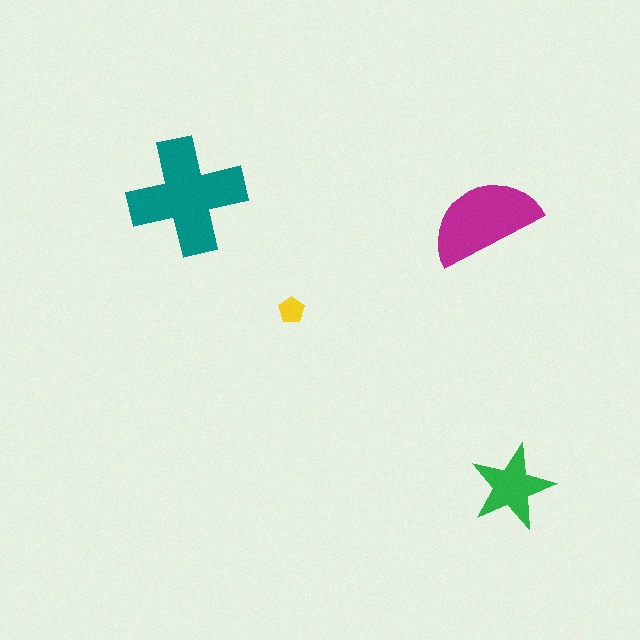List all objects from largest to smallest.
The teal cross, the magenta semicircle, the green star, the yellow pentagon.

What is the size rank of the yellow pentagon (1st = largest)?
4th.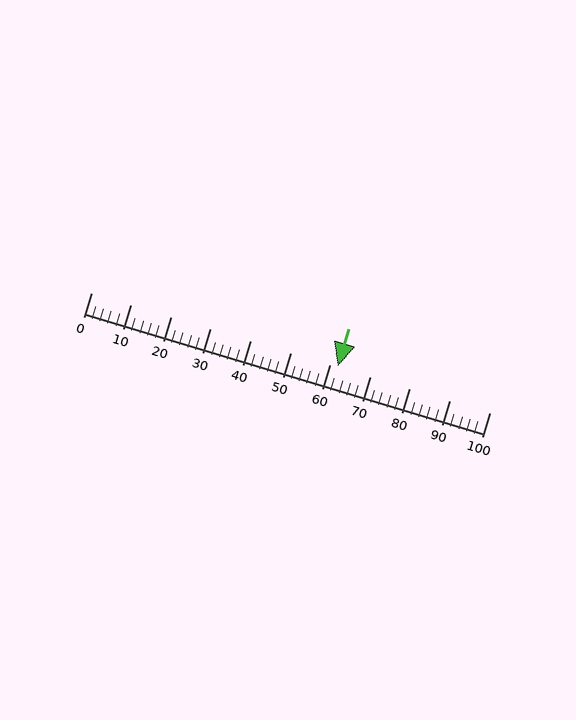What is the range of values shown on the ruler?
The ruler shows values from 0 to 100.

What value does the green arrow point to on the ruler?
The green arrow points to approximately 62.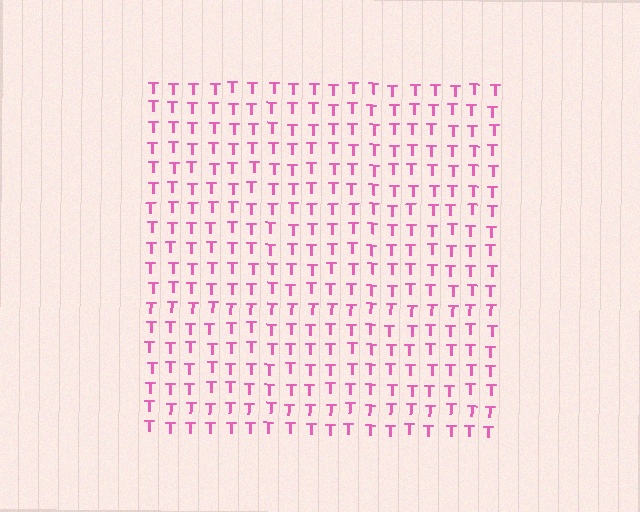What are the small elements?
The small elements are letter T's.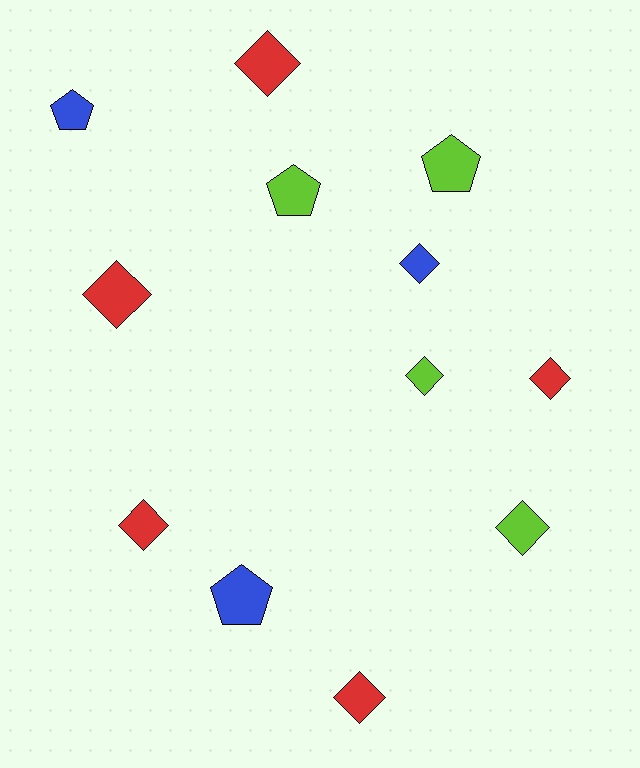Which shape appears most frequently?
Diamond, with 8 objects.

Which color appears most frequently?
Red, with 5 objects.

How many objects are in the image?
There are 12 objects.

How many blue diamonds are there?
There is 1 blue diamond.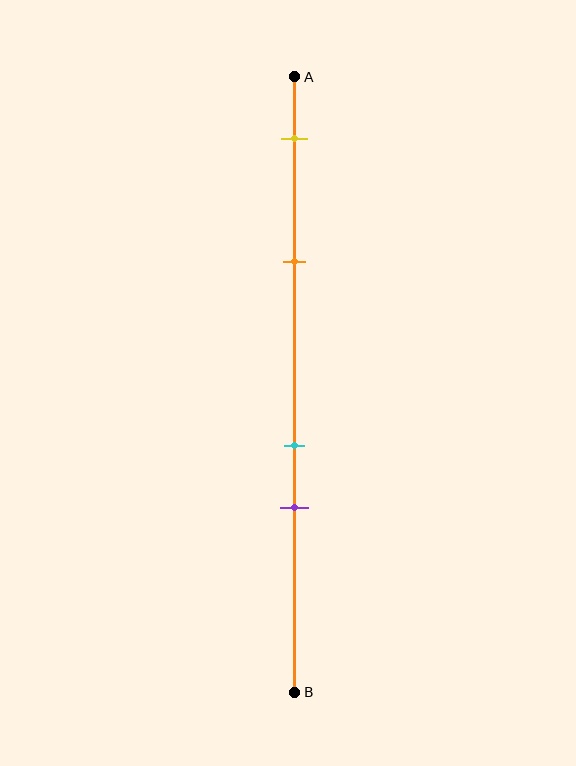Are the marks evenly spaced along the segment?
No, the marks are not evenly spaced.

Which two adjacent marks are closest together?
The cyan and purple marks are the closest adjacent pair.